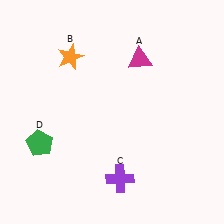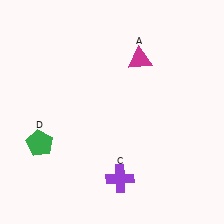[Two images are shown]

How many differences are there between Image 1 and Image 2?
There is 1 difference between the two images.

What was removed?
The orange star (B) was removed in Image 2.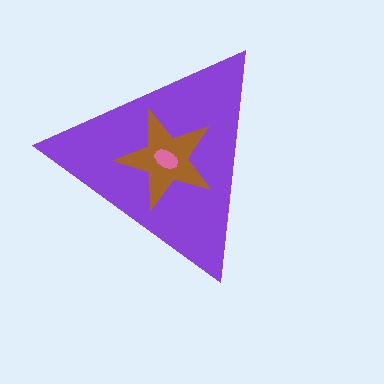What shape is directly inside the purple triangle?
The brown star.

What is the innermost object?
The pink ellipse.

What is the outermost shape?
The purple triangle.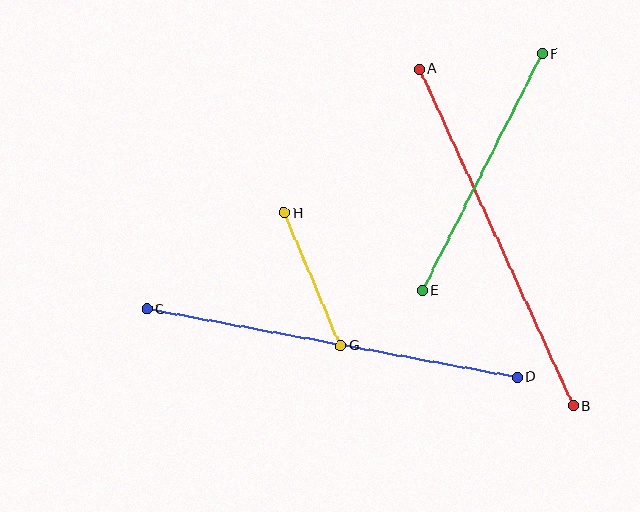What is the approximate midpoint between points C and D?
The midpoint is at approximately (332, 343) pixels.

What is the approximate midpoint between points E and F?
The midpoint is at approximately (482, 172) pixels.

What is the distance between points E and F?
The distance is approximately 265 pixels.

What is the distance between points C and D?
The distance is approximately 376 pixels.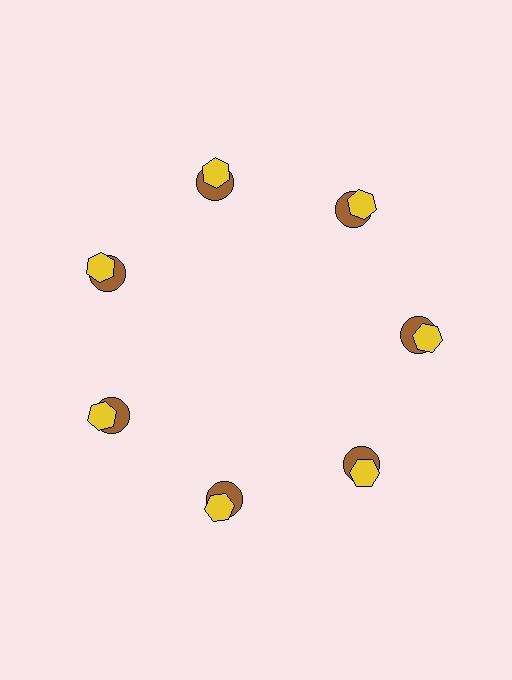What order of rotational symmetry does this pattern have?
This pattern has 7-fold rotational symmetry.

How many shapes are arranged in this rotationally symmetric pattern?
There are 14 shapes, arranged in 7 groups of 2.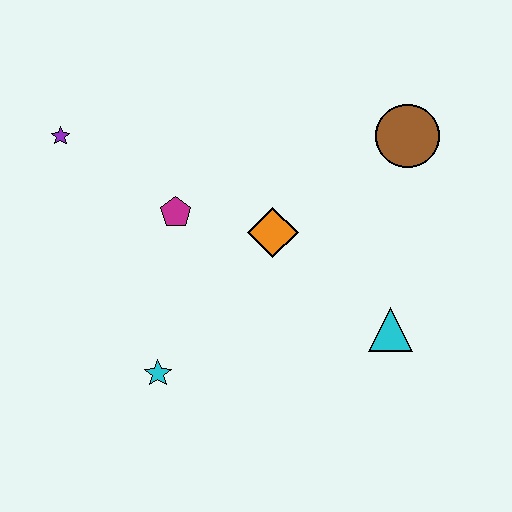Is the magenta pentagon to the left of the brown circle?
Yes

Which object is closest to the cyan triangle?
The orange diamond is closest to the cyan triangle.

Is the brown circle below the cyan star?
No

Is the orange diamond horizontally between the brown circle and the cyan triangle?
No